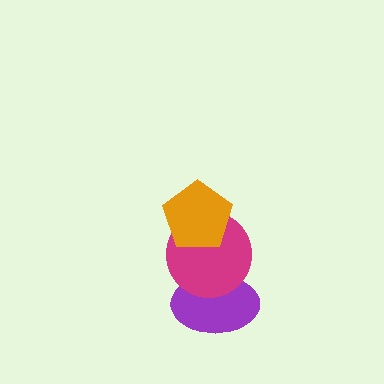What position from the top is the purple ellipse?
The purple ellipse is 3rd from the top.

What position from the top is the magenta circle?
The magenta circle is 2nd from the top.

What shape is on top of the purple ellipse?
The magenta circle is on top of the purple ellipse.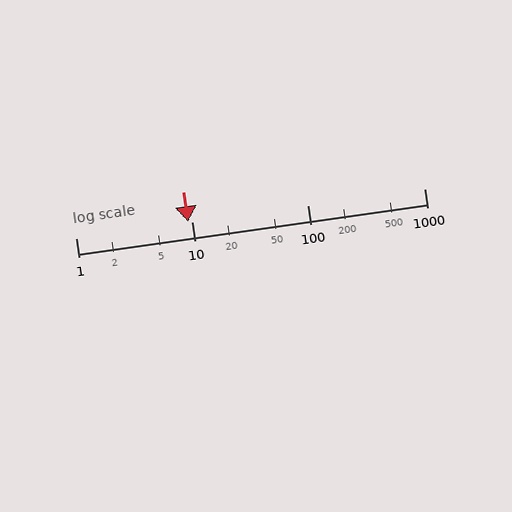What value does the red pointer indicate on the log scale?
The pointer indicates approximately 9.3.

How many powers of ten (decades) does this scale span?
The scale spans 3 decades, from 1 to 1000.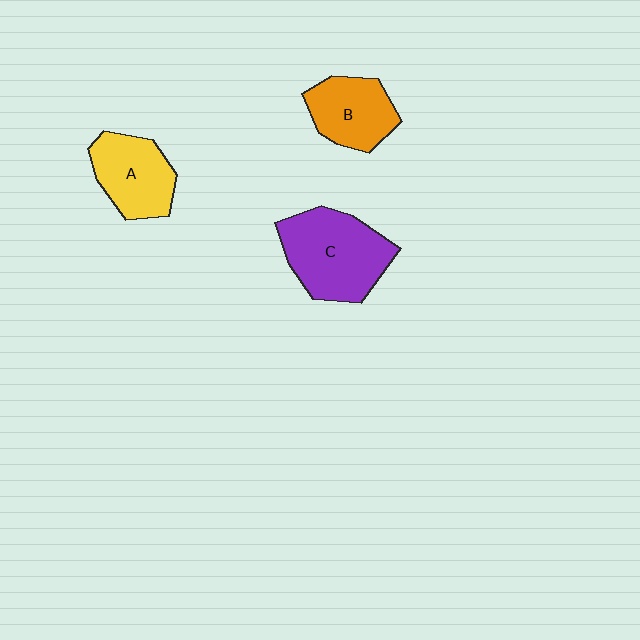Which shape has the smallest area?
Shape B (orange).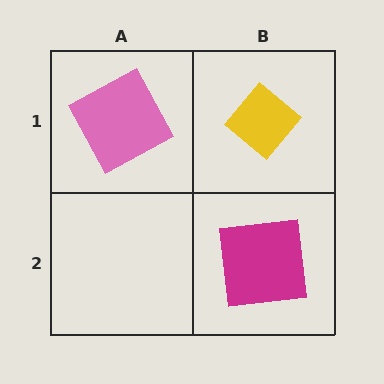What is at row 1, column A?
A pink square.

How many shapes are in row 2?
1 shape.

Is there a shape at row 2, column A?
No, that cell is empty.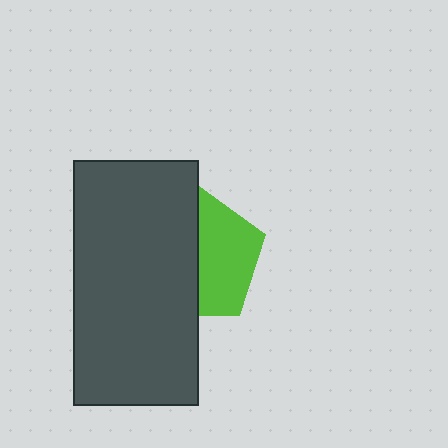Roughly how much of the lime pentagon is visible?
About half of it is visible (roughly 47%).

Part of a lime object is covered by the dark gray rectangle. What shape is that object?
It is a pentagon.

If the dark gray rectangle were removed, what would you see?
You would see the complete lime pentagon.